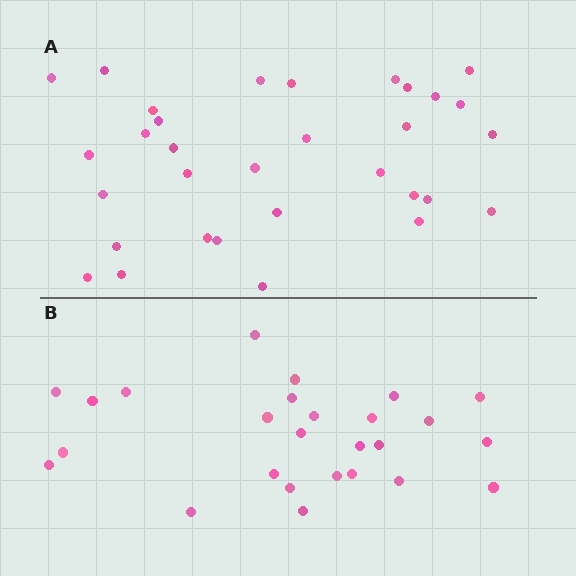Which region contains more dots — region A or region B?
Region A (the top region) has more dots.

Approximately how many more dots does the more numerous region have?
Region A has about 6 more dots than region B.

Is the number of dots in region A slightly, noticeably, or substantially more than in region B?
Region A has only slightly more — the two regions are fairly close. The ratio is roughly 1.2 to 1.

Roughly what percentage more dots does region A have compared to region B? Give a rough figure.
About 25% more.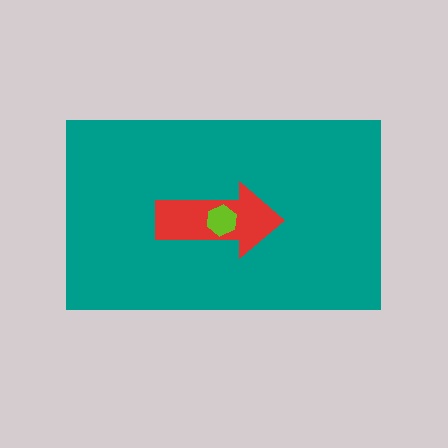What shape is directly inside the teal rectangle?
The red arrow.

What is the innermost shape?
The lime hexagon.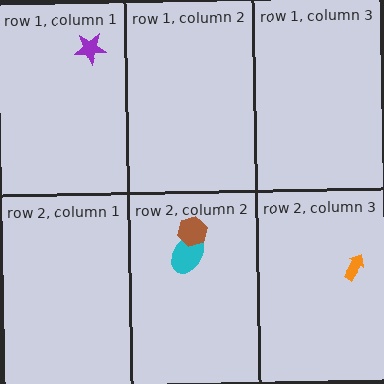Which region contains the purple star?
The row 1, column 1 region.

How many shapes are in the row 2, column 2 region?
2.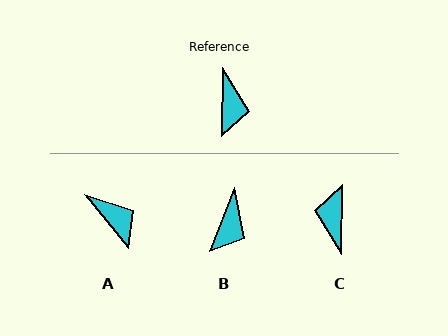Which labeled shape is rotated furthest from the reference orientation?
C, about 179 degrees away.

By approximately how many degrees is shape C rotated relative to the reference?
Approximately 179 degrees counter-clockwise.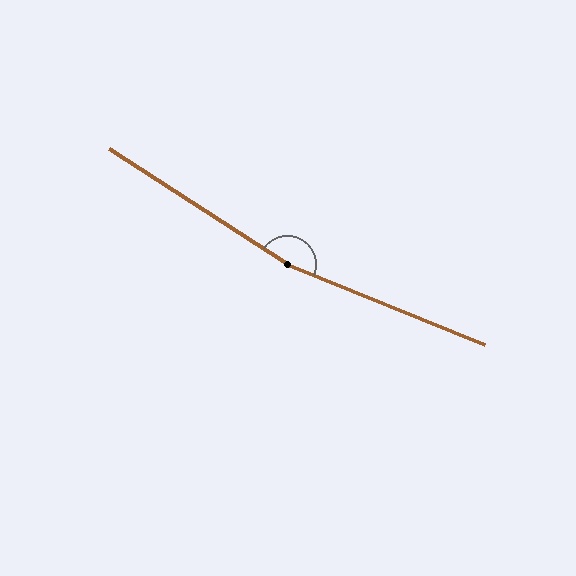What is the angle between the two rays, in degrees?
Approximately 169 degrees.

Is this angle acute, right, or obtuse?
It is obtuse.